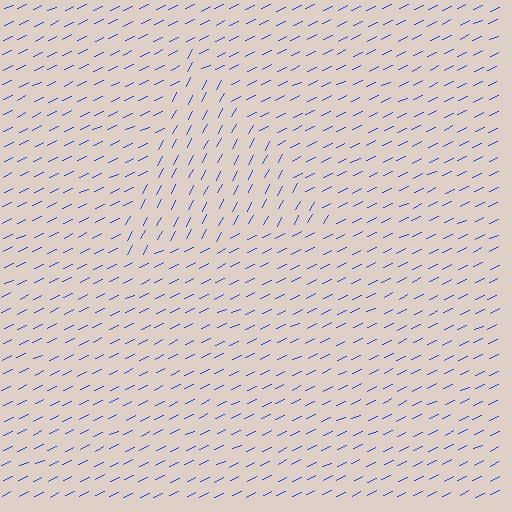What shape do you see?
I see a triangle.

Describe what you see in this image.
The image is filled with small blue line segments. A triangle region in the image has lines oriented differently from the surrounding lines, creating a visible texture boundary.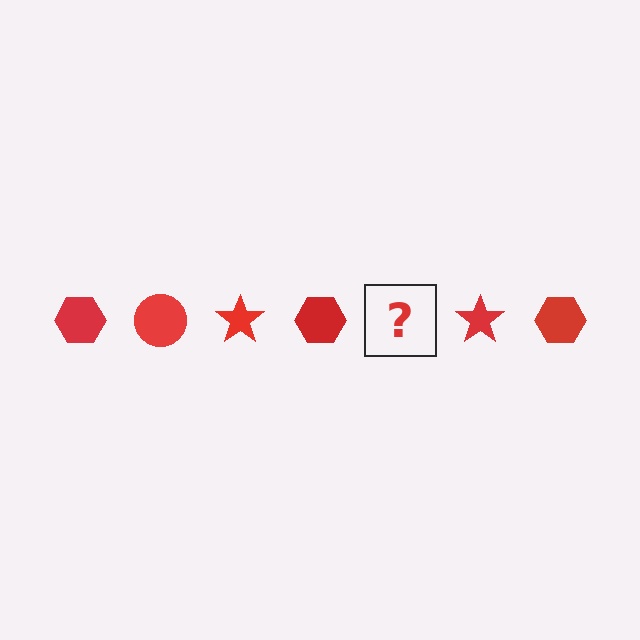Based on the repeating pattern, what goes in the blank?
The blank should be a red circle.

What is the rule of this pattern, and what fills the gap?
The rule is that the pattern cycles through hexagon, circle, star shapes in red. The gap should be filled with a red circle.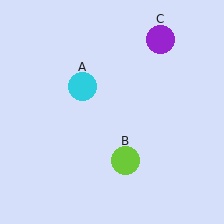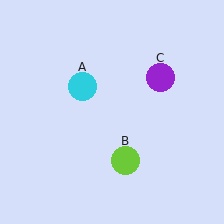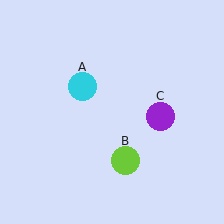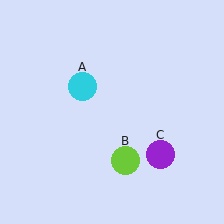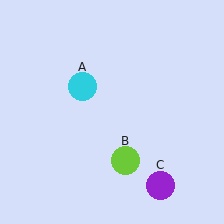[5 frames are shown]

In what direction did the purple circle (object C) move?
The purple circle (object C) moved down.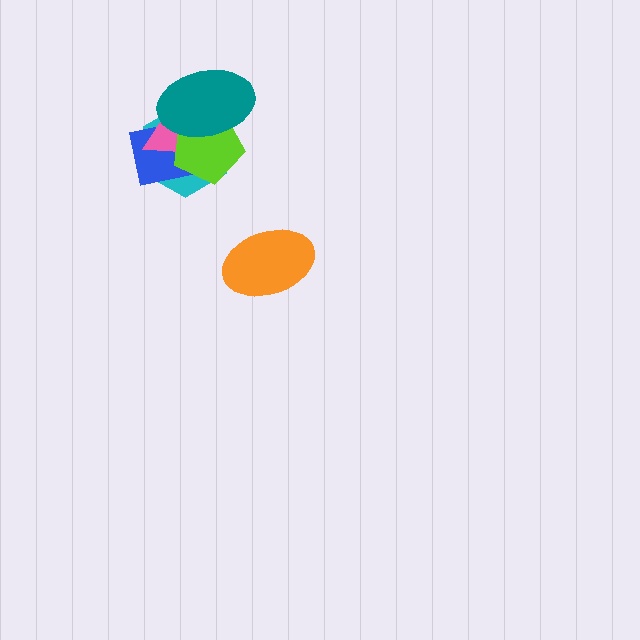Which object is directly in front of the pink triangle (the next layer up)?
The lime pentagon is directly in front of the pink triangle.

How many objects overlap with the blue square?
4 objects overlap with the blue square.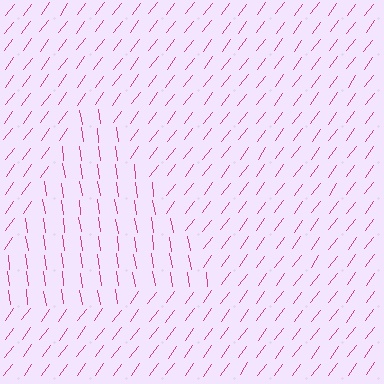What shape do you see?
I see a triangle.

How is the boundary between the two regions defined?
The boundary is defined purely by a change in line orientation (approximately 45 degrees difference). All lines are the same color and thickness.